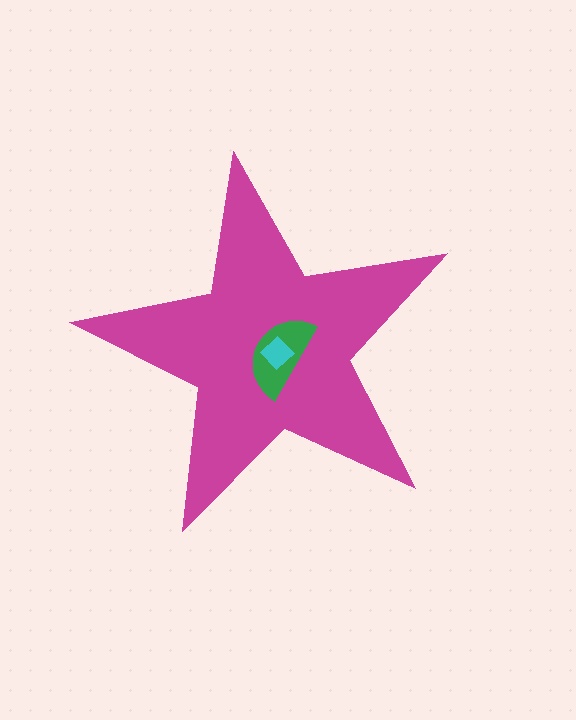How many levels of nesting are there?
3.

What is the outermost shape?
The magenta star.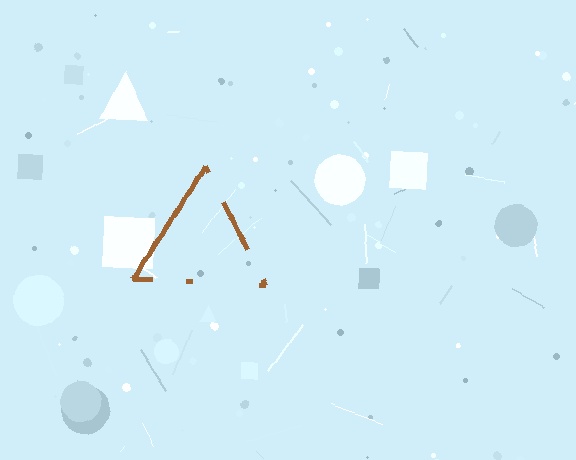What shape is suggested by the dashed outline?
The dashed outline suggests a triangle.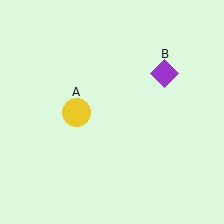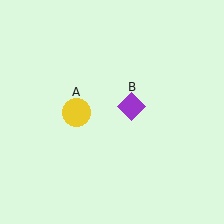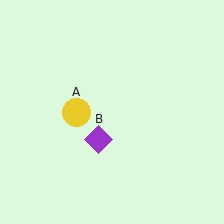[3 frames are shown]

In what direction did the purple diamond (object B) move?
The purple diamond (object B) moved down and to the left.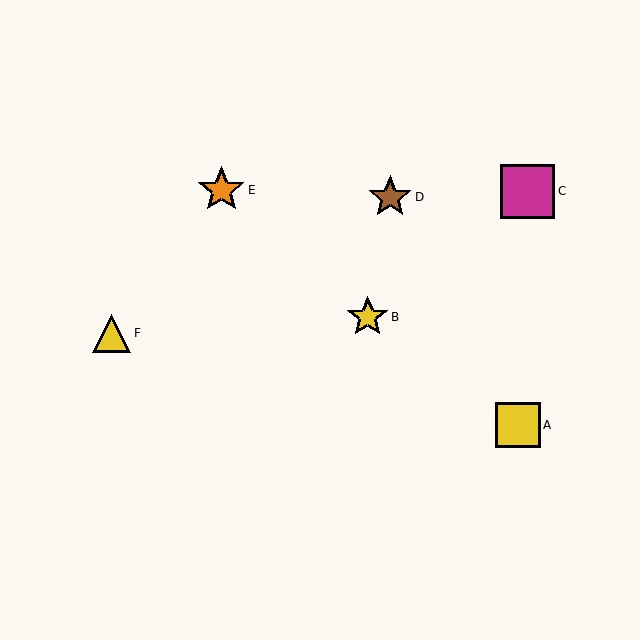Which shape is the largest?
The magenta square (labeled C) is the largest.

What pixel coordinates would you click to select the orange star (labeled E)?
Click at (221, 190) to select the orange star E.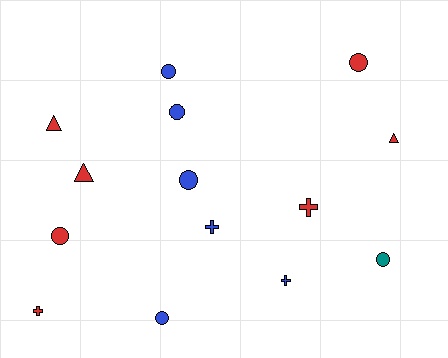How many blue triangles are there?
There are no blue triangles.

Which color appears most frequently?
Red, with 7 objects.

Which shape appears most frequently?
Circle, with 7 objects.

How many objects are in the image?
There are 14 objects.